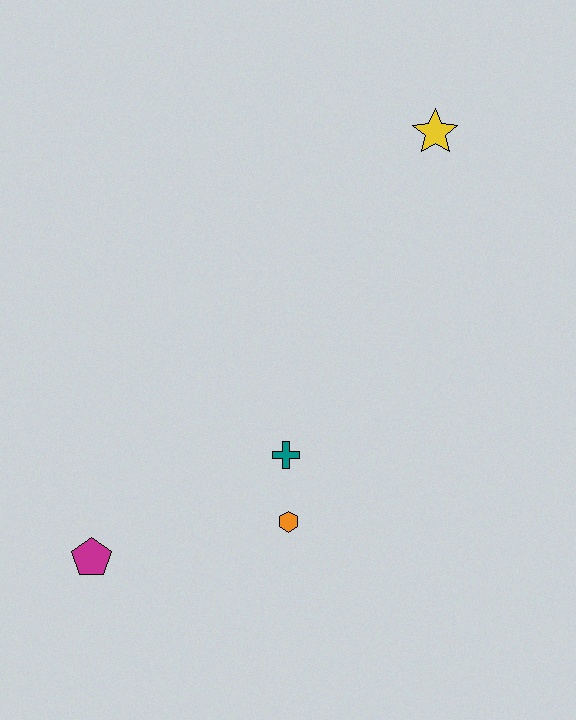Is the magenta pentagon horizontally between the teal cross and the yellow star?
No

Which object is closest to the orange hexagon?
The teal cross is closest to the orange hexagon.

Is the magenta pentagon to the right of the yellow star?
No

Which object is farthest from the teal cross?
The yellow star is farthest from the teal cross.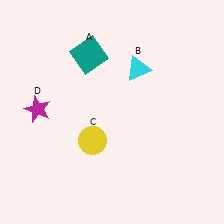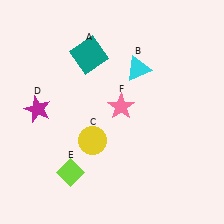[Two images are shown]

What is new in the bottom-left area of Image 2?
A lime diamond (E) was added in the bottom-left area of Image 2.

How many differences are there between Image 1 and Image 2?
There are 2 differences between the two images.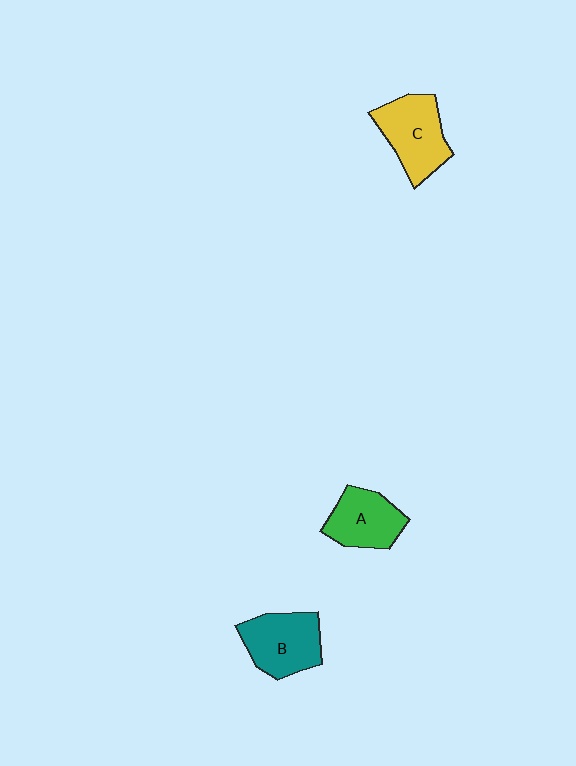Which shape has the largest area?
Shape C (yellow).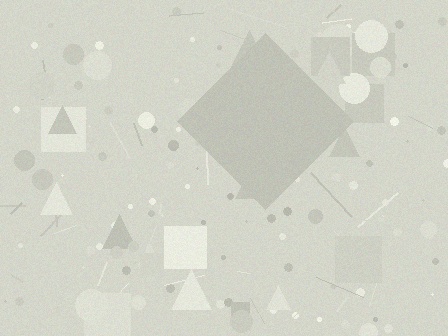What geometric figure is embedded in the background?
A diamond is embedded in the background.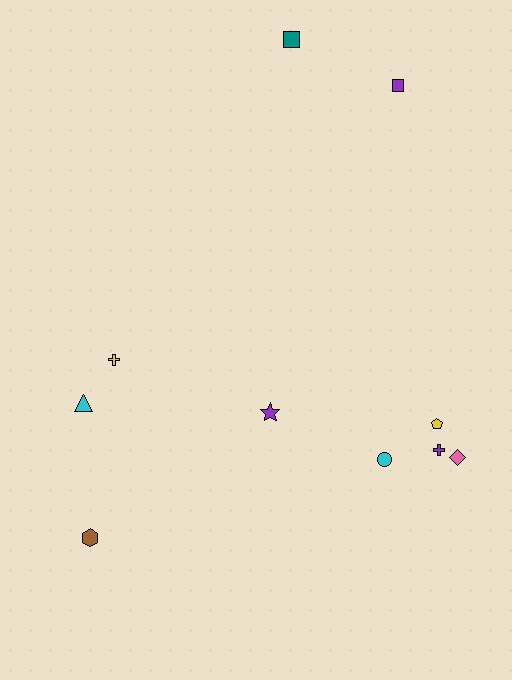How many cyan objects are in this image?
There are 2 cyan objects.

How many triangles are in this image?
There is 1 triangle.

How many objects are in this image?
There are 10 objects.